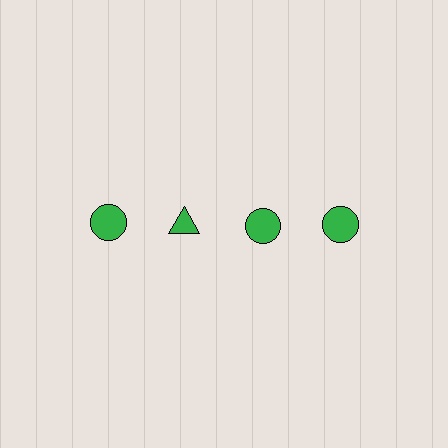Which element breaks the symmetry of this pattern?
The green triangle in the top row, second from left column breaks the symmetry. All other shapes are green circles.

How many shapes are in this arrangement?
There are 4 shapes arranged in a grid pattern.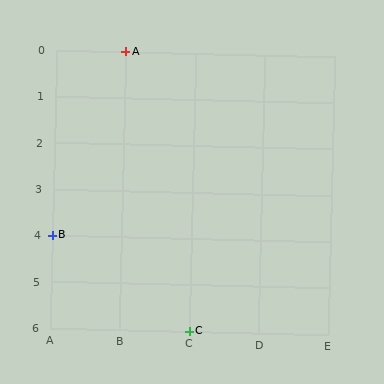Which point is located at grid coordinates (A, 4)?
Point B is at (A, 4).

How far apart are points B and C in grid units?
Points B and C are 2 columns and 2 rows apart (about 2.8 grid units diagonally).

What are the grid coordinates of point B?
Point B is at grid coordinates (A, 4).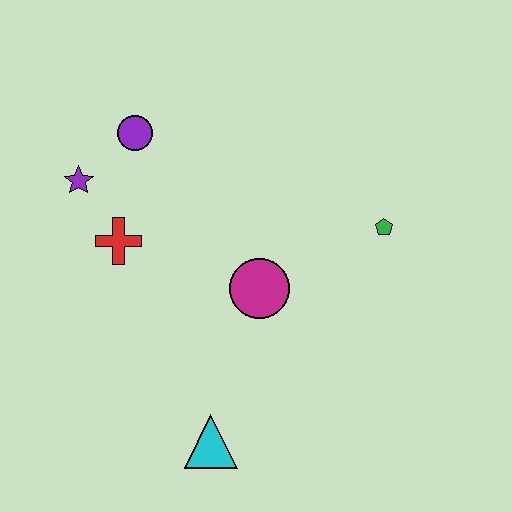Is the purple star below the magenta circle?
No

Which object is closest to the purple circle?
The purple star is closest to the purple circle.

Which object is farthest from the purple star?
The green pentagon is farthest from the purple star.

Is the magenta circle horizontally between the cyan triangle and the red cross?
No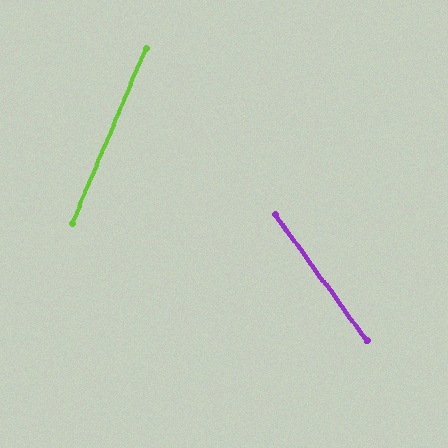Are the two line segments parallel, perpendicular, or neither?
Neither parallel nor perpendicular — they differ by about 59°.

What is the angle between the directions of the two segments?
Approximately 59 degrees.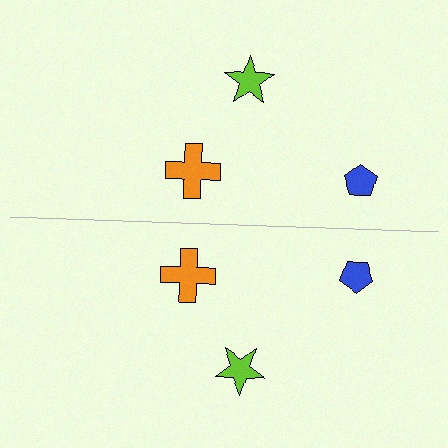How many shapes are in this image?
There are 6 shapes in this image.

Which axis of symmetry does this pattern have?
The pattern has a horizontal axis of symmetry running through the center of the image.